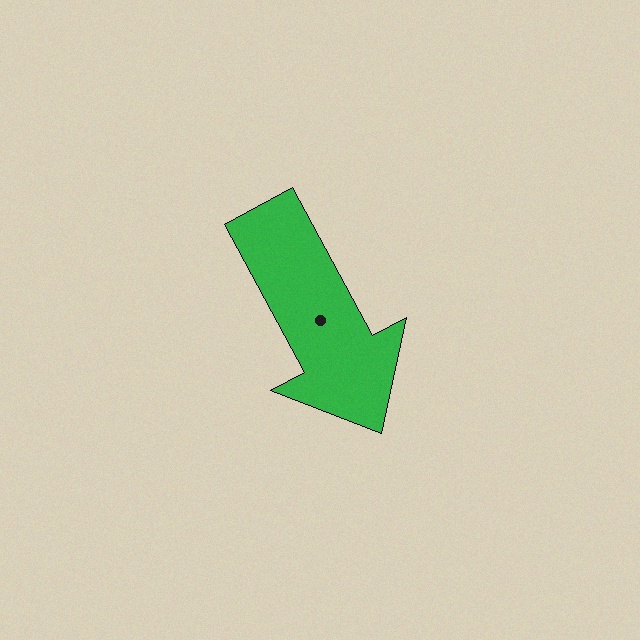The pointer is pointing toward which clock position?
Roughly 5 o'clock.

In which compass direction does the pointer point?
Southeast.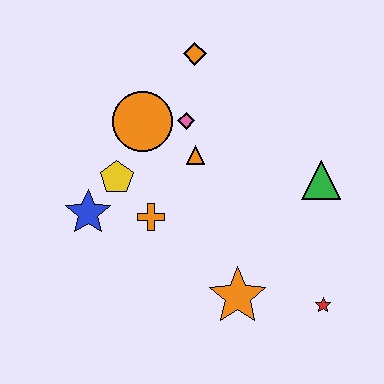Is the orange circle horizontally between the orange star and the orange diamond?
No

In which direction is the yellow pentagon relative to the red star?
The yellow pentagon is to the left of the red star.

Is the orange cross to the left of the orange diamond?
Yes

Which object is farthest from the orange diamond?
The red star is farthest from the orange diamond.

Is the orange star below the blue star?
Yes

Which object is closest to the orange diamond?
The pink diamond is closest to the orange diamond.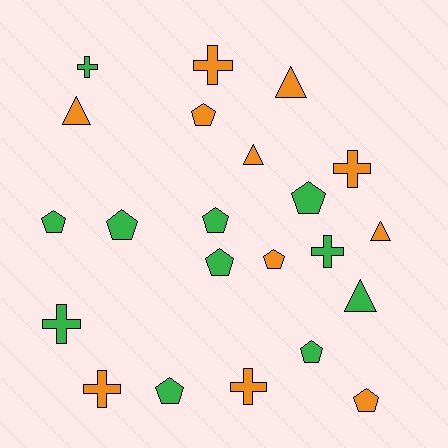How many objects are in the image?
There are 22 objects.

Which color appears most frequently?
Orange, with 11 objects.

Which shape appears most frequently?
Pentagon, with 10 objects.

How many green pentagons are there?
There are 7 green pentagons.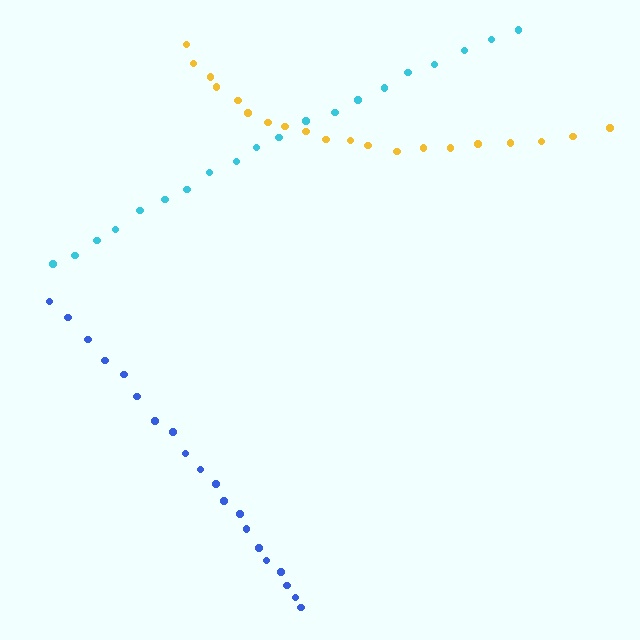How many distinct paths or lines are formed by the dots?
There are 3 distinct paths.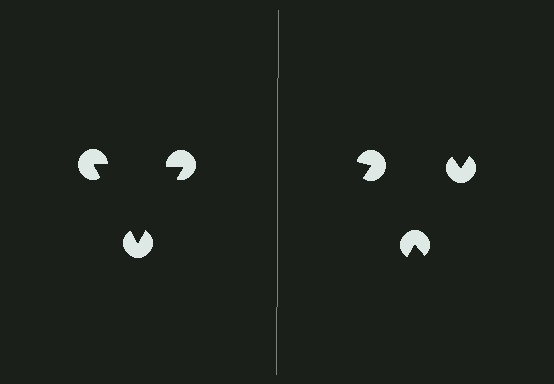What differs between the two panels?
The pac-man discs are positioned identically on both sides; only the wedge orientations differ. On the left they align to a triangle; on the right they are misaligned.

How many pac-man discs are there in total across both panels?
6 — 3 on each side.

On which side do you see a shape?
An illusory triangle appears on the left side. On the right side the wedge cuts are rotated, so no coherent shape forms.